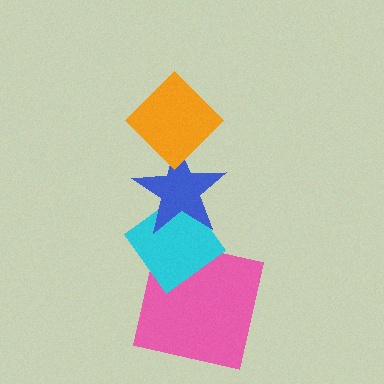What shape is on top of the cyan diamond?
The blue star is on top of the cyan diamond.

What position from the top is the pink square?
The pink square is 4th from the top.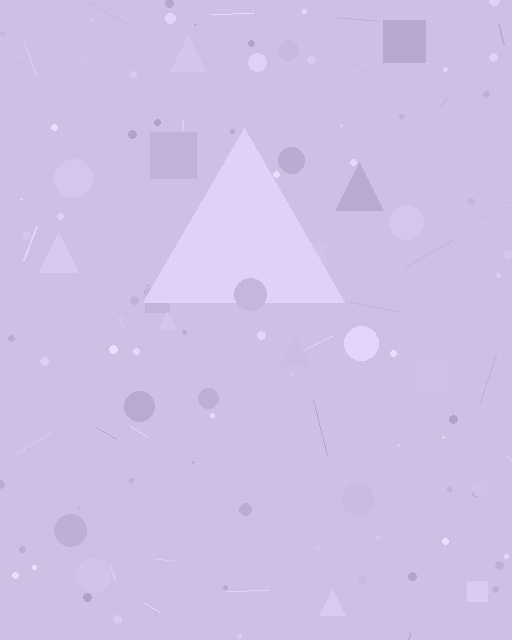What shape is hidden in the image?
A triangle is hidden in the image.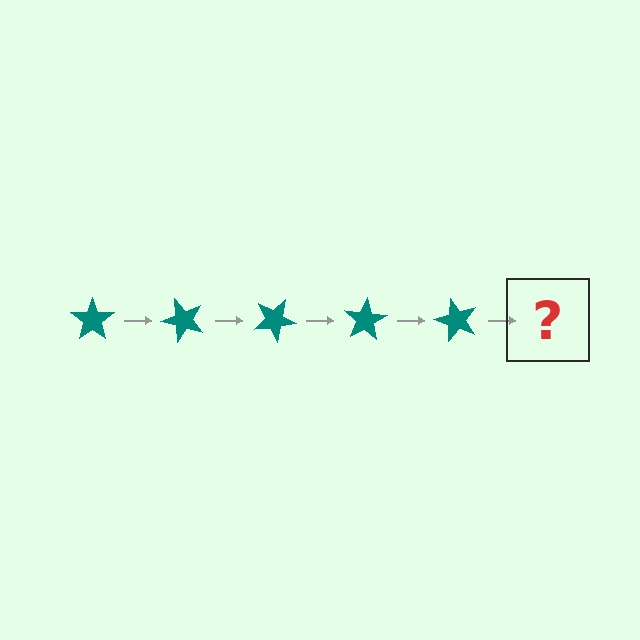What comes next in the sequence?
The next element should be a teal star rotated 250 degrees.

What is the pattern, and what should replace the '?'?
The pattern is that the star rotates 50 degrees each step. The '?' should be a teal star rotated 250 degrees.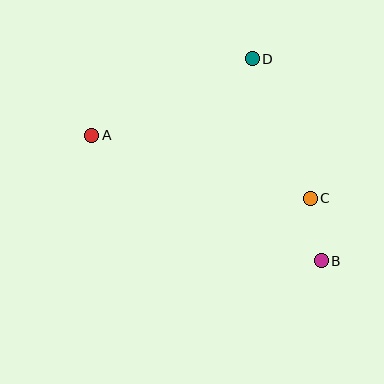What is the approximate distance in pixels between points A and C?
The distance between A and C is approximately 227 pixels.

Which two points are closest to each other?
Points B and C are closest to each other.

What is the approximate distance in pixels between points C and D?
The distance between C and D is approximately 151 pixels.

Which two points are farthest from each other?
Points A and B are farthest from each other.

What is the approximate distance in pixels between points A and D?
The distance between A and D is approximately 178 pixels.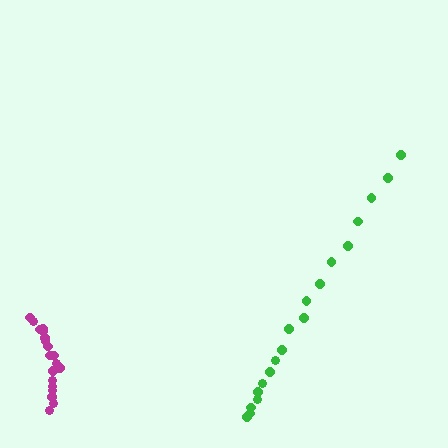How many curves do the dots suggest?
There are 2 distinct paths.